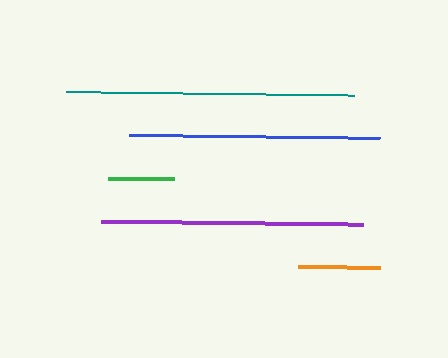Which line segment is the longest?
The teal line is the longest at approximately 287 pixels.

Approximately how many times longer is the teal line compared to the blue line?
The teal line is approximately 1.1 times the length of the blue line.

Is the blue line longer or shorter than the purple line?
The purple line is longer than the blue line.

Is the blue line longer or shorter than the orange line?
The blue line is longer than the orange line.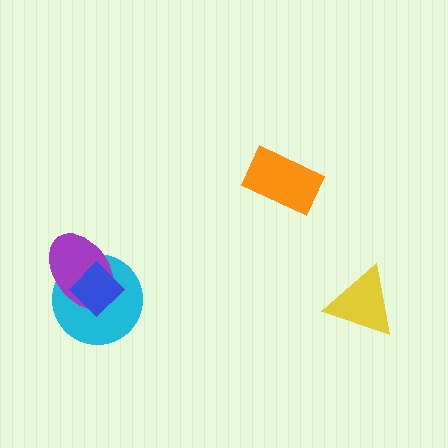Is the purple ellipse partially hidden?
Yes, it is partially covered by another shape.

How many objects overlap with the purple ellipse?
2 objects overlap with the purple ellipse.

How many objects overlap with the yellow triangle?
0 objects overlap with the yellow triangle.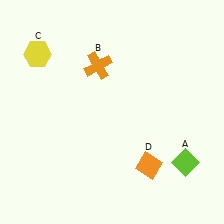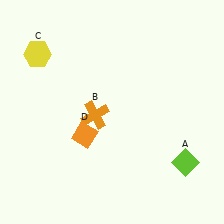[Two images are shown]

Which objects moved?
The objects that moved are: the orange cross (B), the orange diamond (D).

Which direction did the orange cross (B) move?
The orange cross (B) moved down.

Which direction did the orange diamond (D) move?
The orange diamond (D) moved left.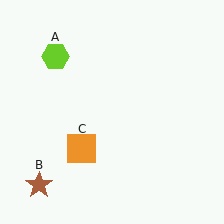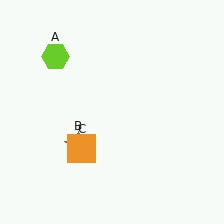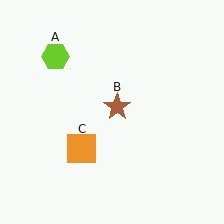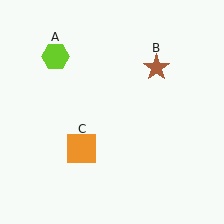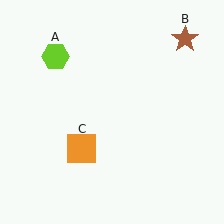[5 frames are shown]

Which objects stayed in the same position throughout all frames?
Lime hexagon (object A) and orange square (object C) remained stationary.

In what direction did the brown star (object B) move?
The brown star (object B) moved up and to the right.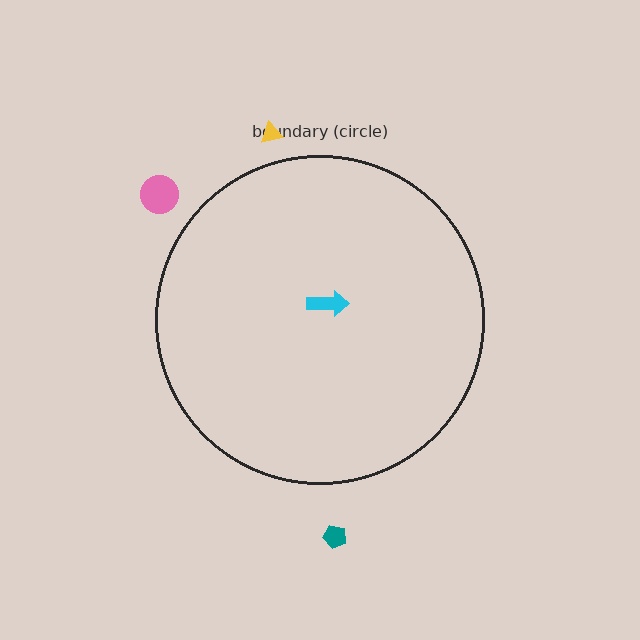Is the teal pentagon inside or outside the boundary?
Outside.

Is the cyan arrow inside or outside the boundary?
Inside.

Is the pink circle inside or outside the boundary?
Outside.